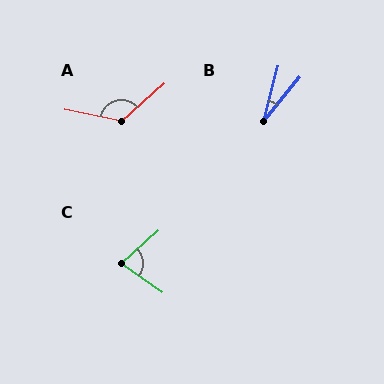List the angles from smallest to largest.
B (25°), C (78°), A (127°).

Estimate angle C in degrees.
Approximately 78 degrees.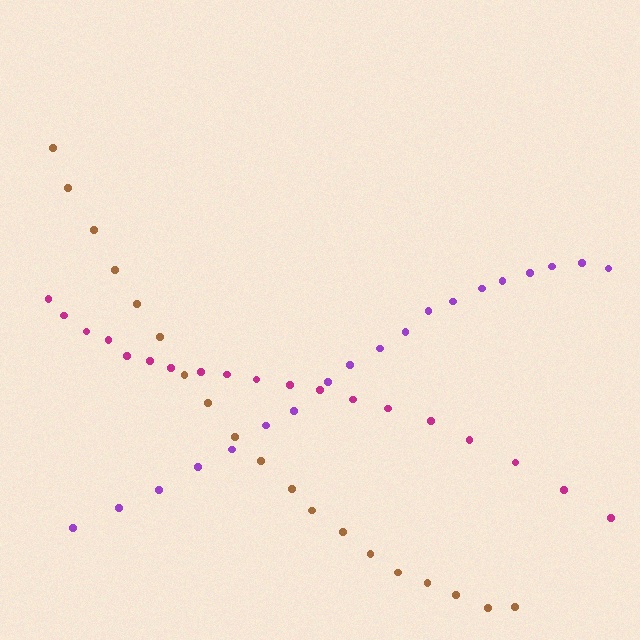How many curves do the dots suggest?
There are 3 distinct paths.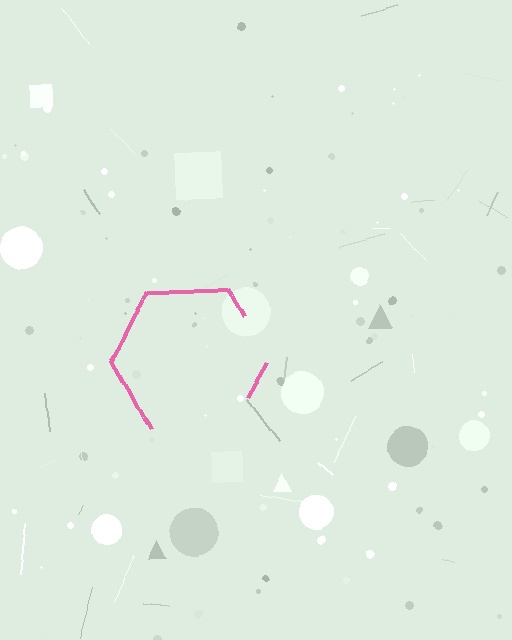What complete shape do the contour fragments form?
The contour fragments form a hexagon.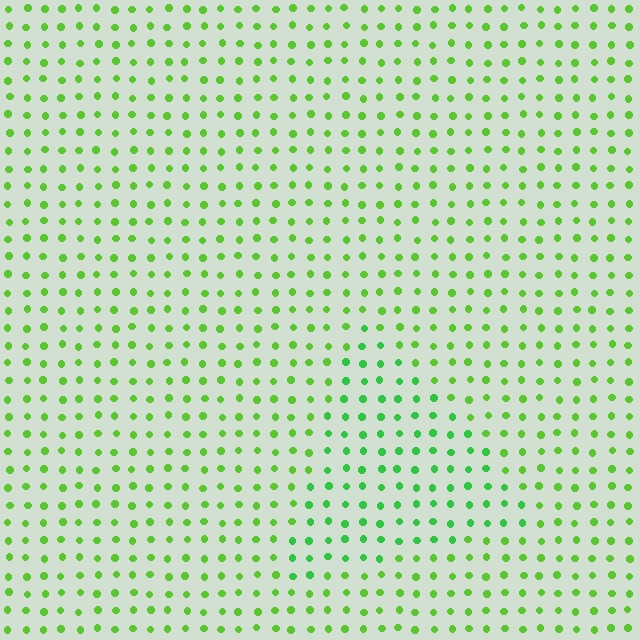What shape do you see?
I see a triangle.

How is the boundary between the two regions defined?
The boundary is defined purely by a slight shift in hue (about 24 degrees). Spacing, size, and orientation are identical on both sides.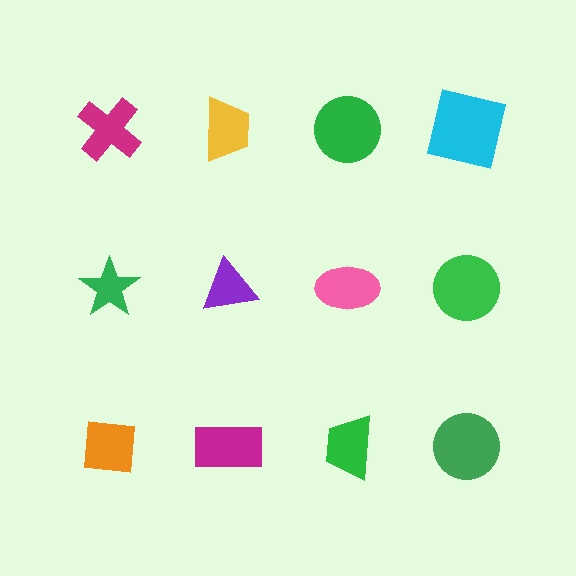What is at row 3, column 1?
An orange square.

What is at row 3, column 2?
A magenta rectangle.